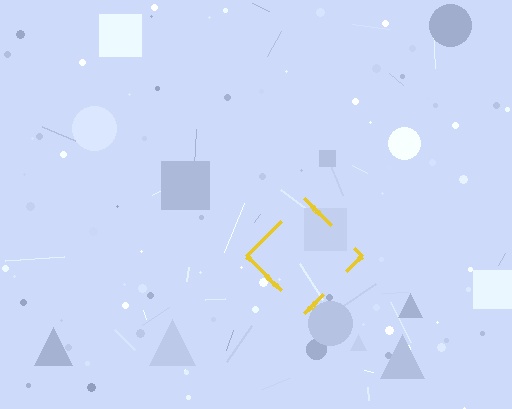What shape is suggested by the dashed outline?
The dashed outline suggests a diamond.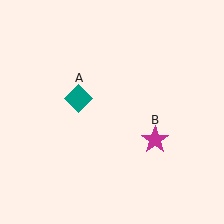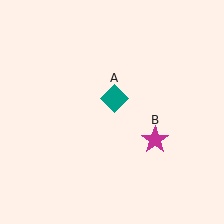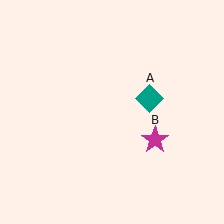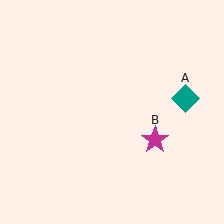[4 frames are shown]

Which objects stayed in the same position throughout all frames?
Magenta star (object B) remained stationary.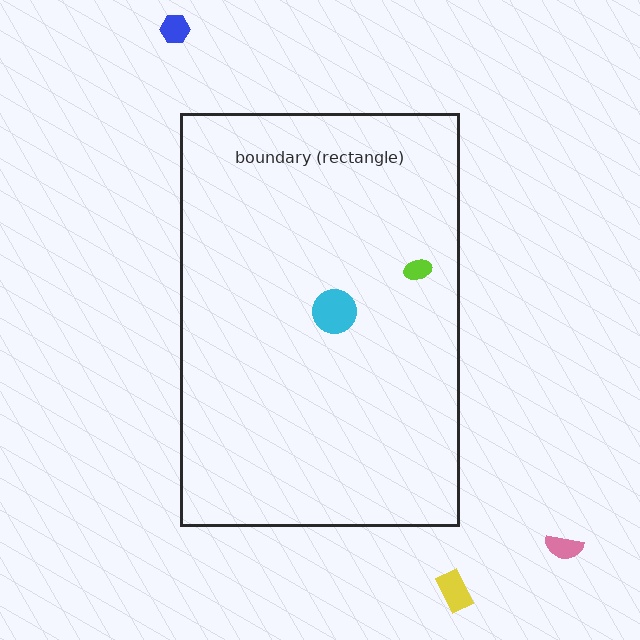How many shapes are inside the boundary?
2 inside, 3 outside.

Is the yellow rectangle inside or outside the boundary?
Outside.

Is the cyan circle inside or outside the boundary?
Inside.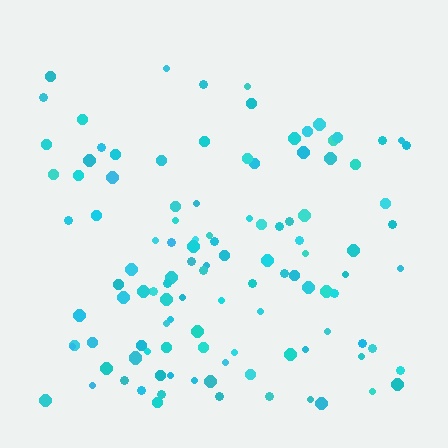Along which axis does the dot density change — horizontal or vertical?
Vertical.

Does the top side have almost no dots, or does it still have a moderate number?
Still a moderate number, just noticeably fewer than the bottom.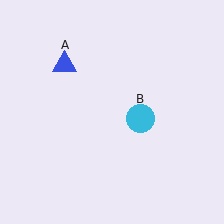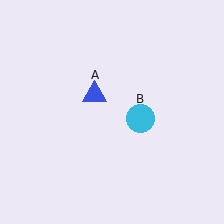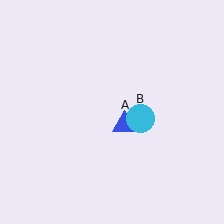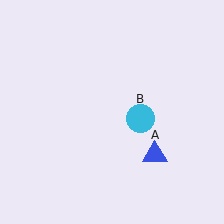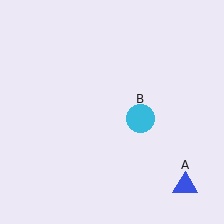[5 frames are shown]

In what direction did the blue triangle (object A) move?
The blue triangle (object A) moved down and to the right.